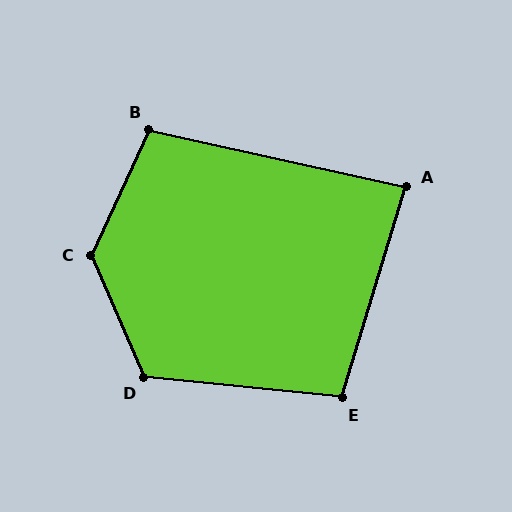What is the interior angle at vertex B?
Approximately 102 degrees (obtuse).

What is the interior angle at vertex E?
Approximately 101 degrees (obtuse).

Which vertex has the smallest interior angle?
A, at approximately 86 degrees.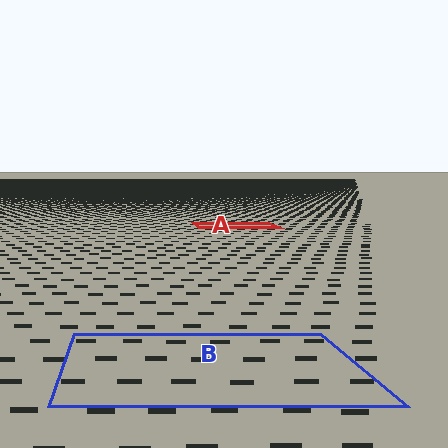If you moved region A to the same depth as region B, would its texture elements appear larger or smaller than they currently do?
They would appear larger. At a closer depth, the same texture elements are projected at a bigger on-screen size.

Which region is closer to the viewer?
Region B is closer. The texture elements there are larger and more spread out.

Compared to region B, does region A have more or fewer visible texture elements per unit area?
Region A has more texture elements per unit area — they are packed more densely because it is farther away.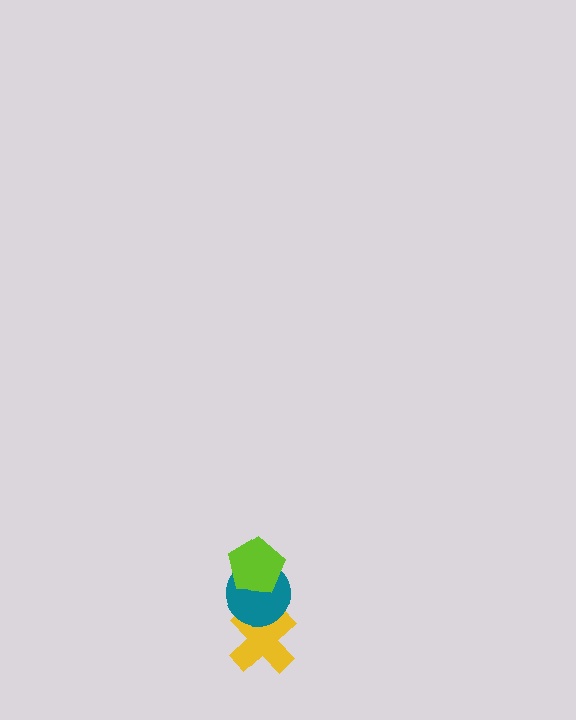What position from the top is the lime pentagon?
The lime pentagon is 1st from the top.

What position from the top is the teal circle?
The teal circle is 2nd from the top.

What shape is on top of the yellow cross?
The teal circle is on top of the yellow cross.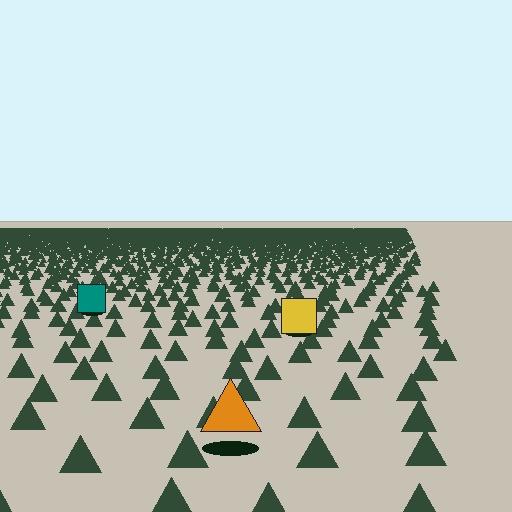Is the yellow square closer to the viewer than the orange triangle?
No. The orange triangle is closer — you can tell from the texture gradient: the ground texture is coarser near it.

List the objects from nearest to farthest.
From nearest to farthest: the orange triangle, the yellow square, the teal square.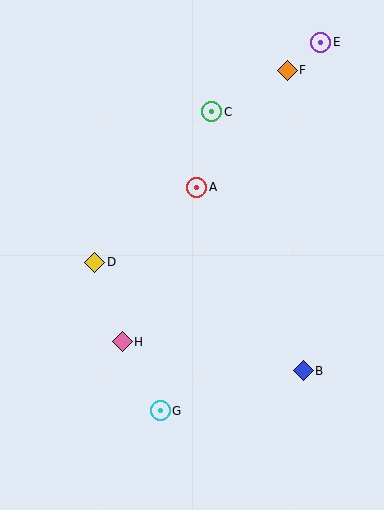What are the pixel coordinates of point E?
Point E is at (321, 42).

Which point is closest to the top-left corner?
Point C is closest to the top-left corner.